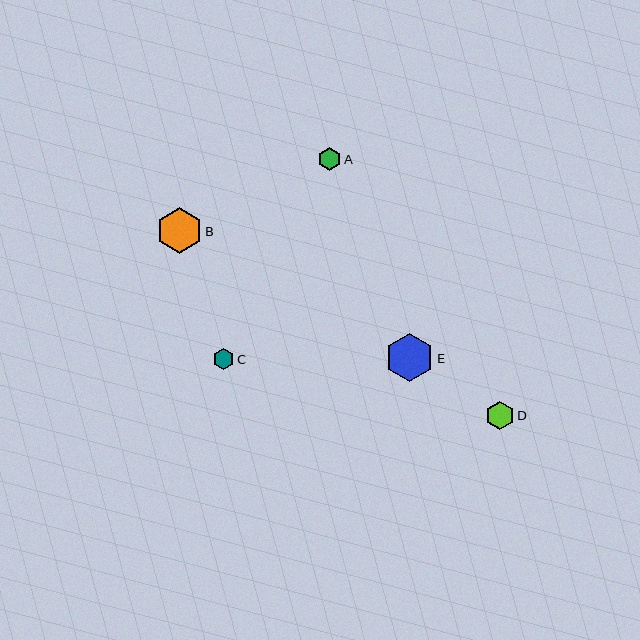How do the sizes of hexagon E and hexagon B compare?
Hexagon E and hexagon B are approximately the same size.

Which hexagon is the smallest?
Hexagon C is the smallest with a size of approximately 21 pixels.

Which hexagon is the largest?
Hexagon E is the largest with a size of approximately 48 pixels.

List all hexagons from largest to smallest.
From largest to smallest: E, B, D, A, C.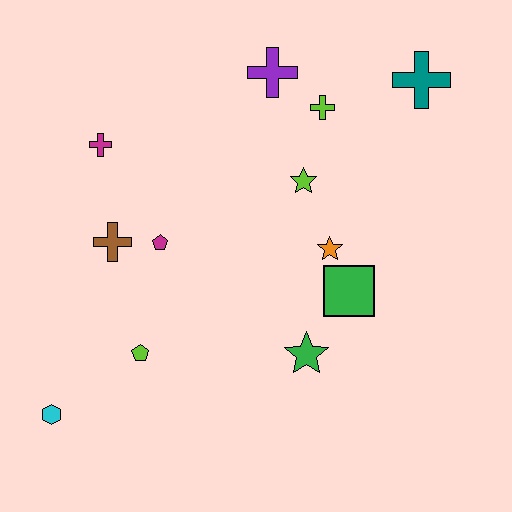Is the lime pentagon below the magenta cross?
Yes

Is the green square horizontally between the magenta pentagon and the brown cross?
No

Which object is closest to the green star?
The green square is closest to the green star.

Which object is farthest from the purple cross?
The cyan hexagon is farthest from the purple cross.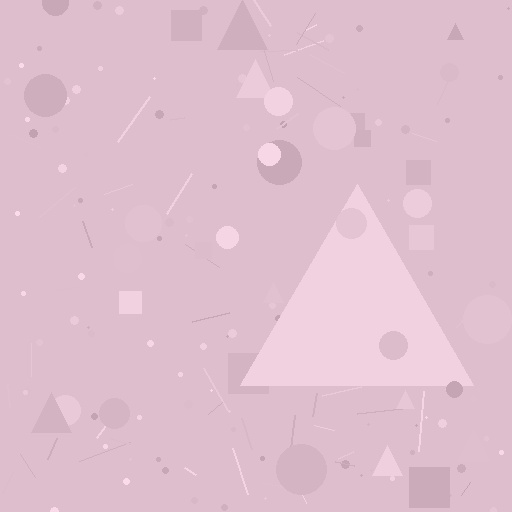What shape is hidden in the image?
A triangle is hidden in the image.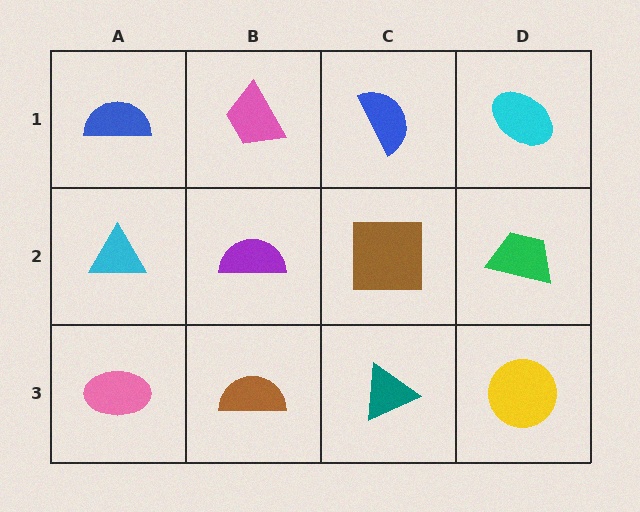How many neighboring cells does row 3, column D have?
2.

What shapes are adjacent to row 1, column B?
A purple semicircle (row 2, column B), a blue semicircle (row 1, column A), a blue semicircle (row 1, column C).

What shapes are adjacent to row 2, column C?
A blue semicircle (row 1, column C), a teal triangle (row 3, column C), a purple semicircle (row 2, column B), a green trapezoid (row 2, column D).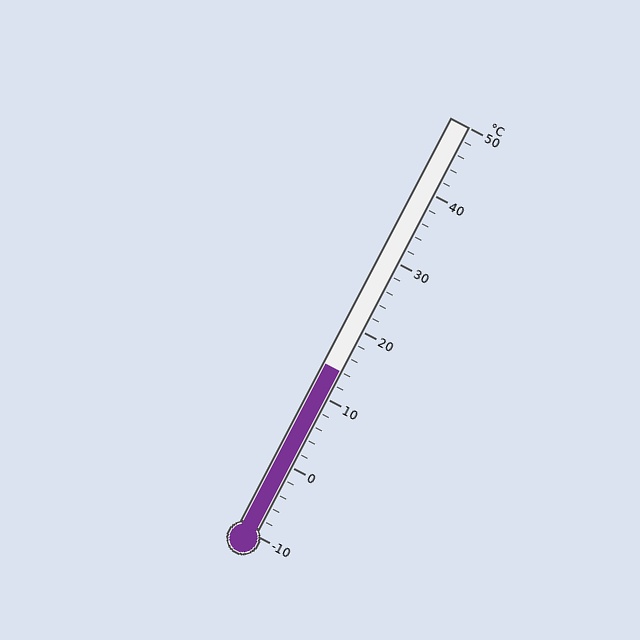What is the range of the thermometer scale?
The thermometer scale ranges from -10°C to 50°C.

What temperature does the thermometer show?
The thermometer shows approximately 14°C.